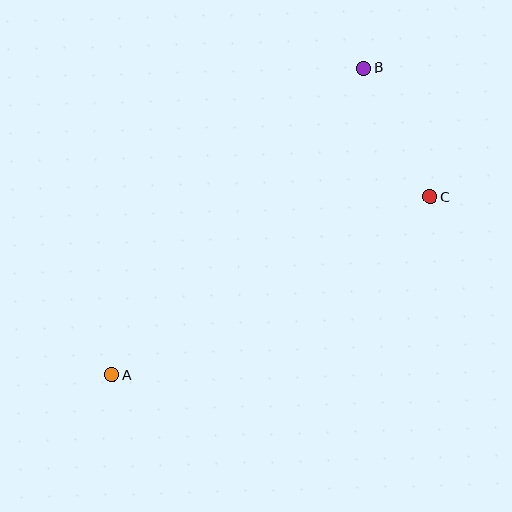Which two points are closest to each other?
Points B and C are closest to each other.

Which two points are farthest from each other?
Points A and B are farthest from each other.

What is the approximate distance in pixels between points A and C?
The distance between A and C is approximately 365 pixels.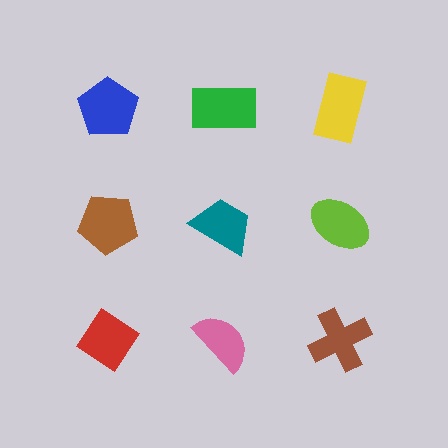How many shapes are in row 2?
3 shapes.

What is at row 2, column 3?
A lime ellipse.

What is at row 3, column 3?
A brown cross.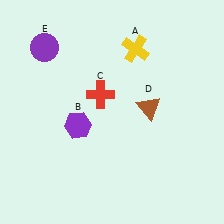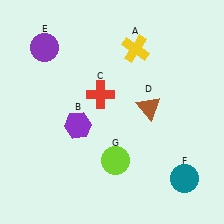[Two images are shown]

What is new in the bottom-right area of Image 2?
A teal circle (F) was added in the bottom-right area of Image 2.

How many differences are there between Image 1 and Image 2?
There are 2 differences between the two images.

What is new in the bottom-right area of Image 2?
A lime circle (G) was added in the bottom-right area of Image 2.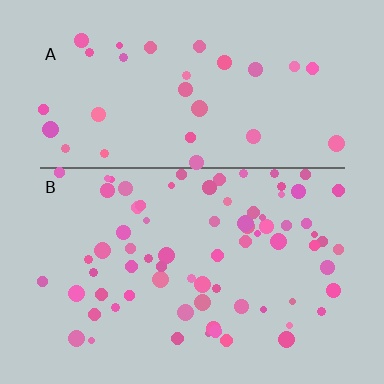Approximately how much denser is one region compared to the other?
Approximately 2.4× — region B over region A.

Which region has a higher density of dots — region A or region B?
B (the bottom).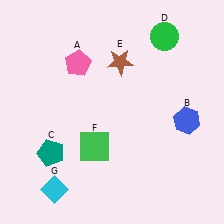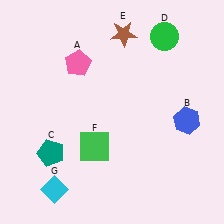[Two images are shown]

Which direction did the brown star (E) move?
The brown star (E) moved up.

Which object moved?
The brown star (E) moved up.